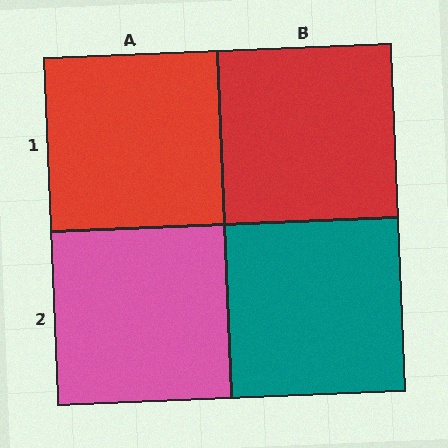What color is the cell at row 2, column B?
Teal.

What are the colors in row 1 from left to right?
Red, red.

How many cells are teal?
1 cell is teal.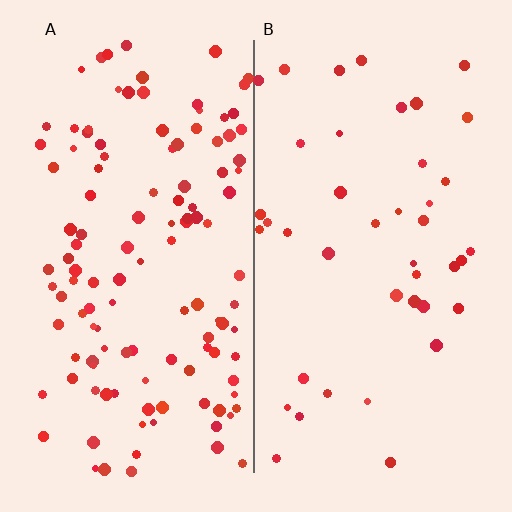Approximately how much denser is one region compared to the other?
Approximately 3.0× — region A over region B.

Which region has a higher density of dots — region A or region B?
A (the left).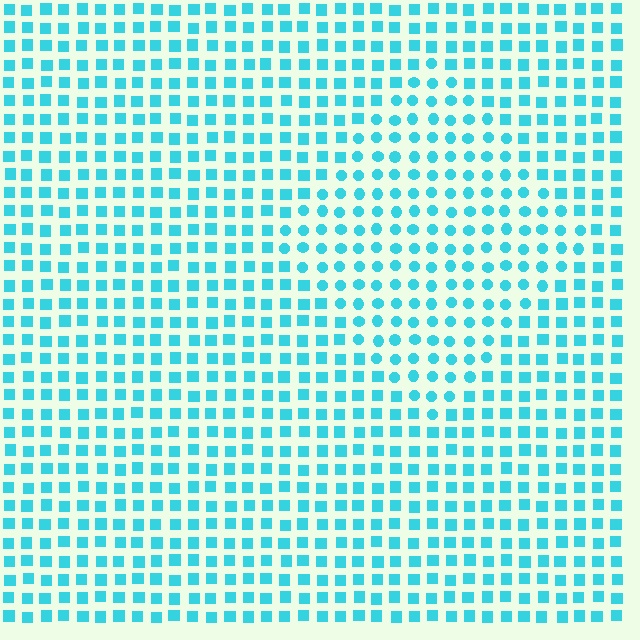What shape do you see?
I see a diamond.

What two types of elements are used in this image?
The image uses circles inside the diamond region and squares outside it.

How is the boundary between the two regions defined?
The boundary is defined by a change in element shape: circles inside vs. squares outside. All elements share the same color and spacing.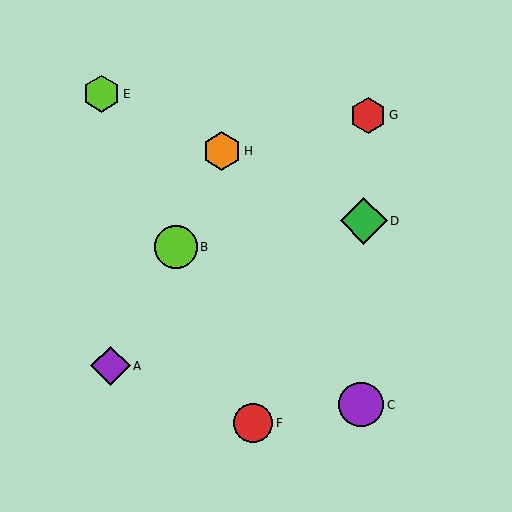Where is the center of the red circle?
The center of the red circle is at (253, 423).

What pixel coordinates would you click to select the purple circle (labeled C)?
Click at (361, 405) to select the purple circle C.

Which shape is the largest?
The green diamond (labeled D) is the largest.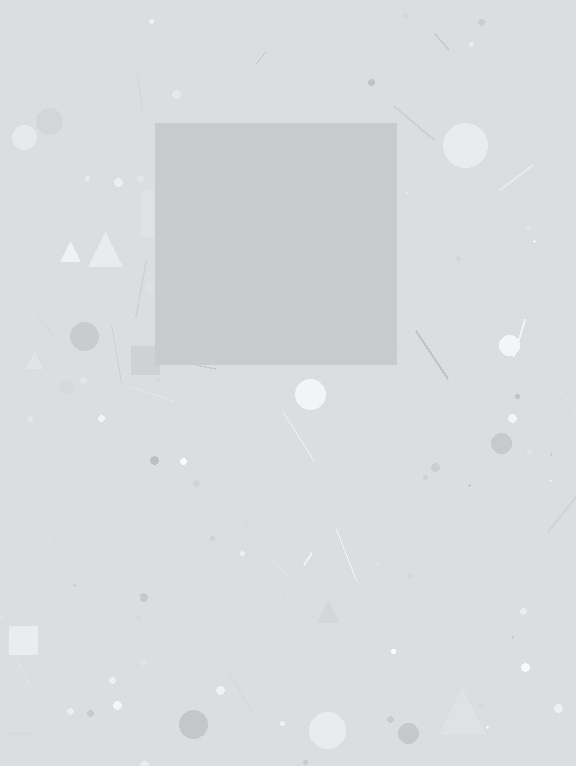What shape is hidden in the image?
A square is hidden in the image.